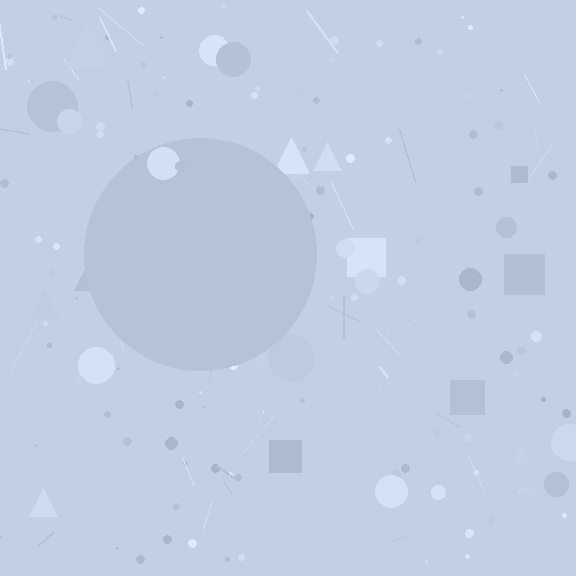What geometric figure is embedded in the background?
A circle is embedded in the background.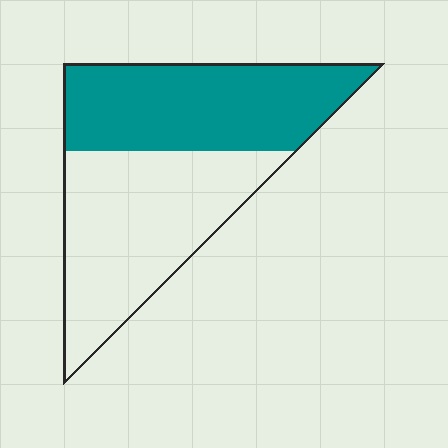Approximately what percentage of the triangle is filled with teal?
Approximately 45%.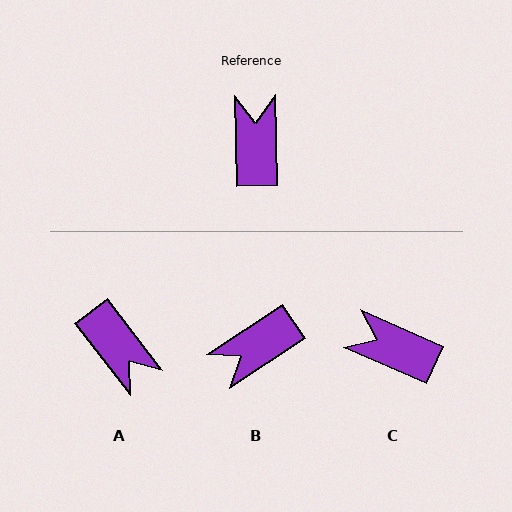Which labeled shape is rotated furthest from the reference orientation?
A, about 144 degrees away.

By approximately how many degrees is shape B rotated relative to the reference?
Approximately 121 degrees counter-clockwise.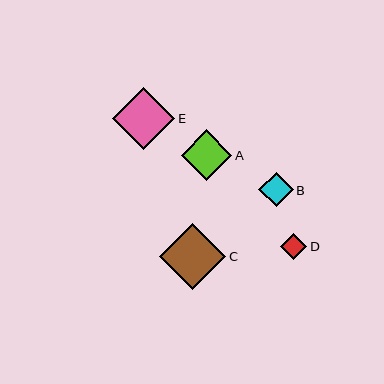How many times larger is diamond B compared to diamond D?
Diamond B is approximately 1.3 times the size of diamond D.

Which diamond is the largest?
Diamond C is the largest with a size of approximately 66 pixels.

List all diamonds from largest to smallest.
From largest to smallest: C, E, A, B, D.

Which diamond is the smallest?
Diamond D is the smallest with a size of approximately 26 pixels.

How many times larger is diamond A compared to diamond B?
Diamond A is approximately 1.5 times the size of diamond B.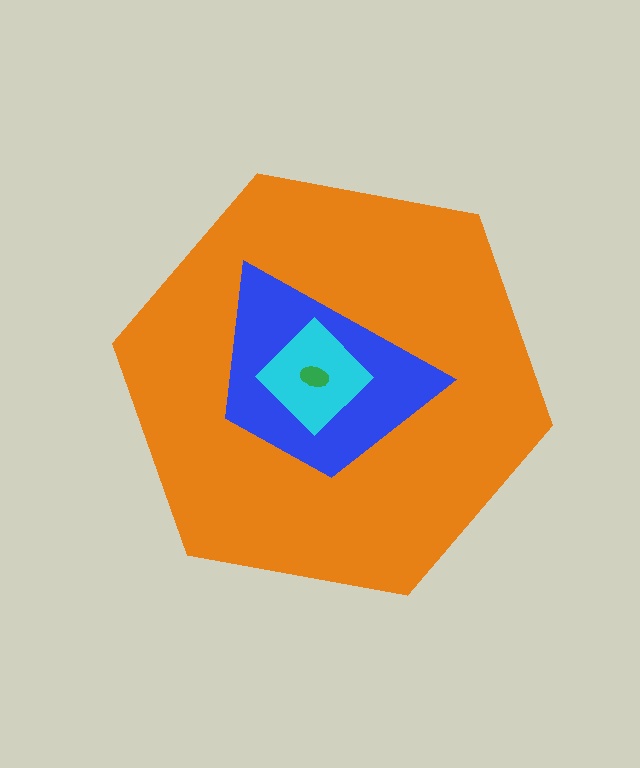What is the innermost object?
The green ellipse.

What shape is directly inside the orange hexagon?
The blue trapezoid.